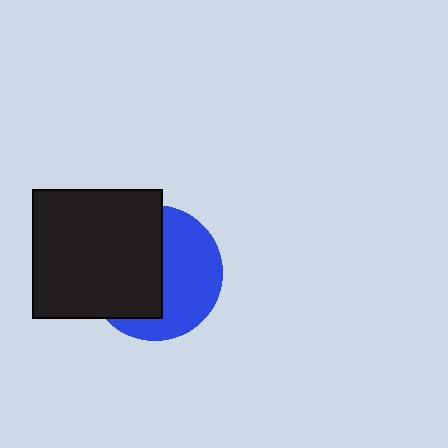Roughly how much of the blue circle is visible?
About half of it is visible (roughly 48%).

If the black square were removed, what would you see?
You would see the complete blue circle.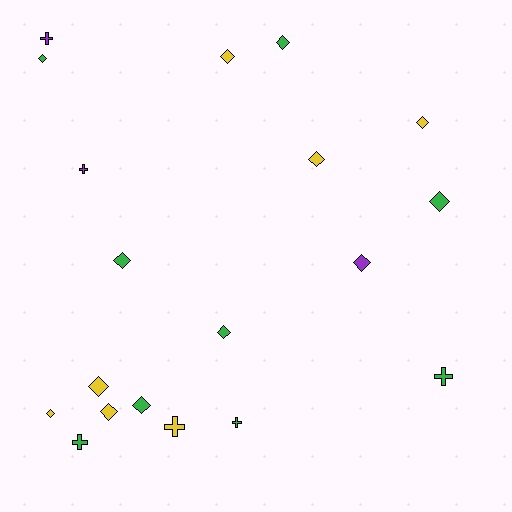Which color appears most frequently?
Green, with 9 objects.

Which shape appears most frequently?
Diamond, with 13 objects.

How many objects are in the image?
There are 19 objects.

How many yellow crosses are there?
There is 1 yellow cross.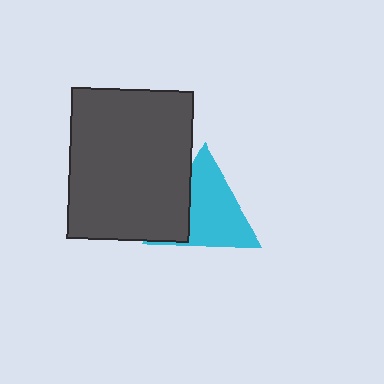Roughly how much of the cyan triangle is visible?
Most of it is visible (roughly 70%).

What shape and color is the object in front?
The object in front is a dark gray rectangle.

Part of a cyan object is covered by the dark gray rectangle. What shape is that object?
It is a triangle.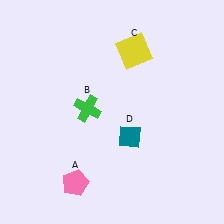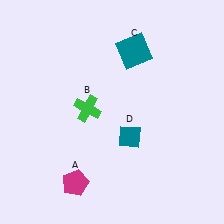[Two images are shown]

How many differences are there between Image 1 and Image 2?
There are 2 differences between the two images.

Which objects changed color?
A changed from pink to magenta. C changed from yellow to teal.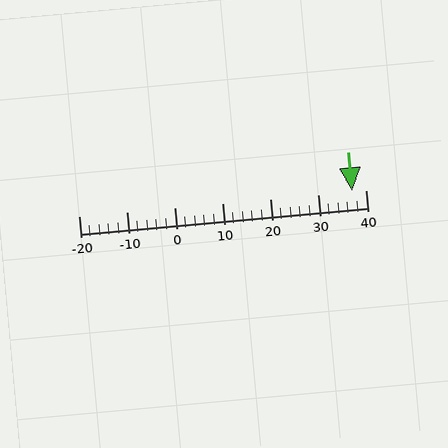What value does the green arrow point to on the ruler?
The green arrow points to approximately 37.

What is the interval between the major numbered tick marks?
The major tick marks are spaced 10 units apart.